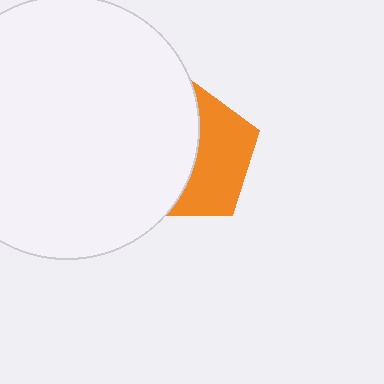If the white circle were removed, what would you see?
You would see the complete orange pentagon.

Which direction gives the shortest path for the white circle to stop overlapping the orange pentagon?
Moving left gives the shortest separation.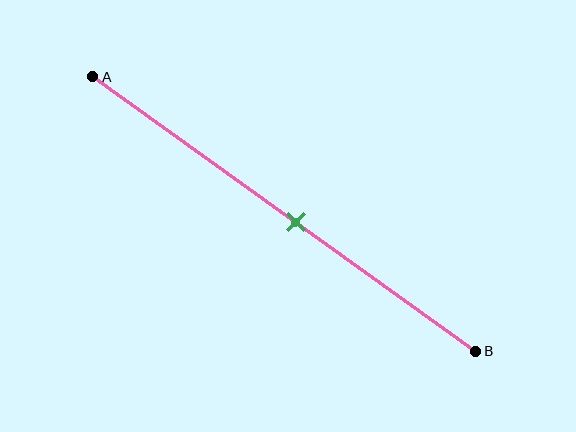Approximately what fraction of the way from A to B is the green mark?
The green mark is approximately 55% of the way from A to B.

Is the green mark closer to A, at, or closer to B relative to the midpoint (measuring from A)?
The green mark is closer to point B than the midpoint of segment AB.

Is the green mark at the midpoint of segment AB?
No, the mark is at about 55% from A, not at the 50% midpoint.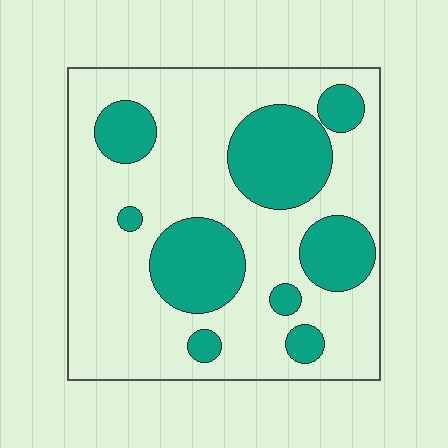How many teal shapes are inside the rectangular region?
9.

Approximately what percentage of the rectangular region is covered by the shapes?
Approximately 30%.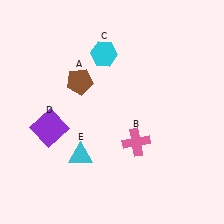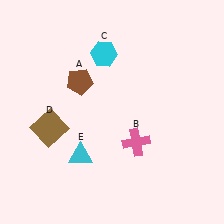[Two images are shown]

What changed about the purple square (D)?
In Image 1, D is purple. In Image 2, it changed to brown.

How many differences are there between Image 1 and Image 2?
There is 1 difference between the two images.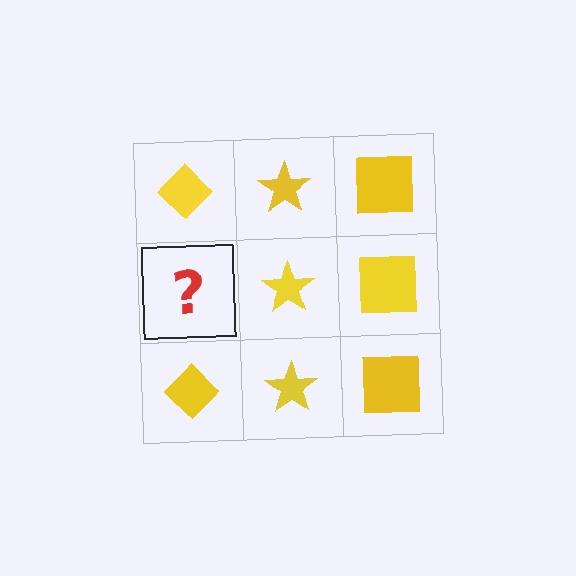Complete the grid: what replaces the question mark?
The question mark should be replaced with a yellow diamond.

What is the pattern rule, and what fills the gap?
The rule is that each column has a consistent shape. The gap should be filled with a yellow diamond.